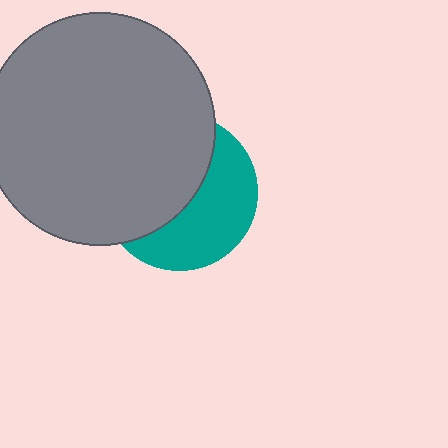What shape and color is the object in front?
The object in front is a gray circle.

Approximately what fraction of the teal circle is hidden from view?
Roughly 54% of the teal circle is hidden behind the gray circle.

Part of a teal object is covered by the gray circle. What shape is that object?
It is a circle.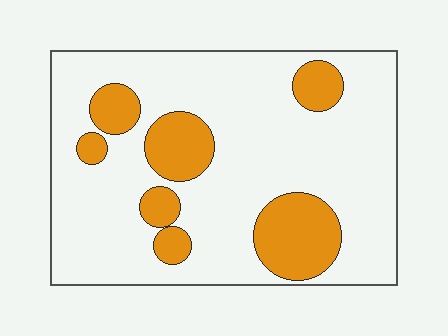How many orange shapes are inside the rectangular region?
7.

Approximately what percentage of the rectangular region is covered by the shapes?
Approximately 20%.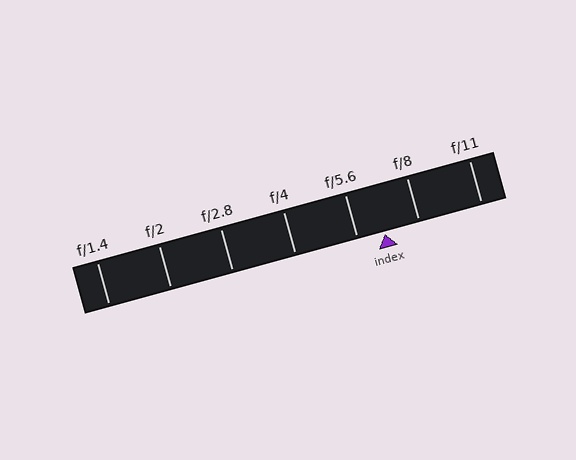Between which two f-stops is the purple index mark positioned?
The index mark is between f/5.6 and f/8.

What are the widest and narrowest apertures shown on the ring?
The widest aperture shown is f/1.4 and the narrowest is f/11.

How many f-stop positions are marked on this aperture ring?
There are 7 f-stop positions marked.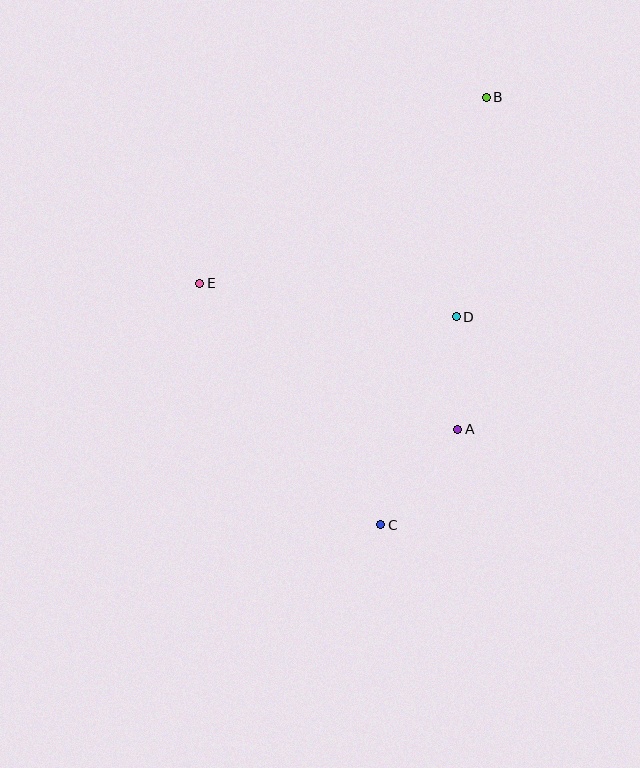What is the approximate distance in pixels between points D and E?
The distance between D and E is approximately 258 pixels.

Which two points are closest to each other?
Points A and D are closest to each other.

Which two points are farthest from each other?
Points B and C are farthest from each other.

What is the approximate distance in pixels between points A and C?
The distance between A and C is approximately 122 pixels.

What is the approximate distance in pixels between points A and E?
The distance between A and E is approximately 296 pixels.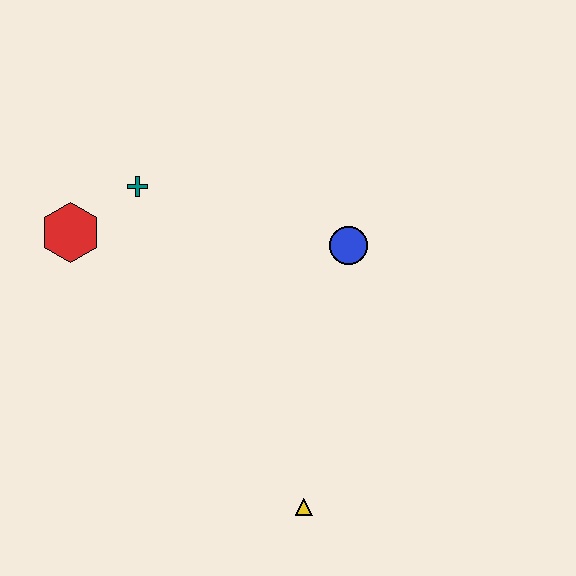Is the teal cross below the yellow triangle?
No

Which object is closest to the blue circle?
The teal cross is closest to the blue circle.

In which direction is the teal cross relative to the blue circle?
The teal cross is to the left of the blue circle.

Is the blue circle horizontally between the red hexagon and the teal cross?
No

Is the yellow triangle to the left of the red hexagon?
No